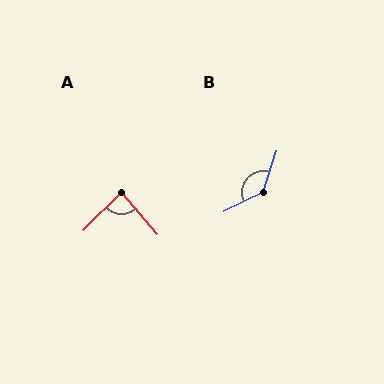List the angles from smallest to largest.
A (85°), B (134°).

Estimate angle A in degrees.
Approximately 85 degrees.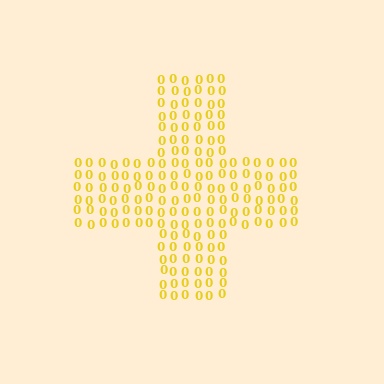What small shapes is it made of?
It is made of small digit 0's.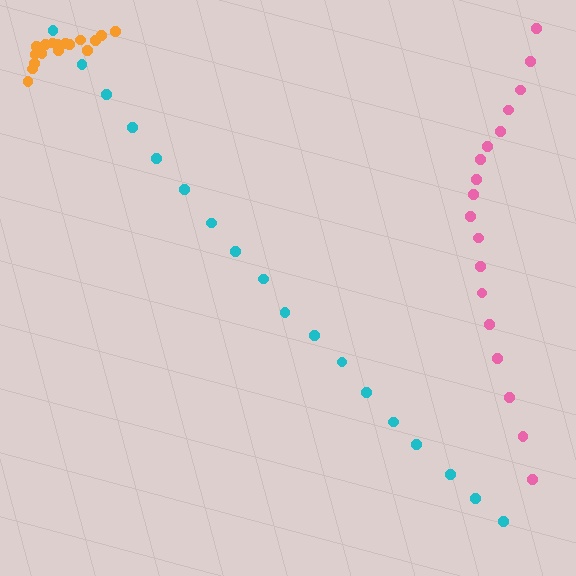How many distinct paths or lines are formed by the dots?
There are 3 distinct paths.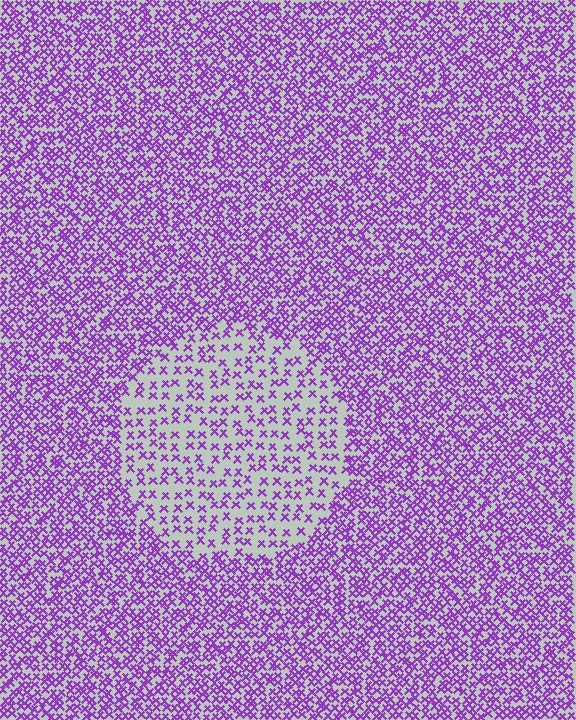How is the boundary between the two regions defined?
The boundary is defined by a change in element density (approximately 2.3x ratio). All elements are the same color, size, and shape.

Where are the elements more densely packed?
The elements are more densely packed outside the circle boundary.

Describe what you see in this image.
The image contains small purple elements arranged at two different densities. A circle-shaped region is visible where the elements are less densely packed than the surrounding area.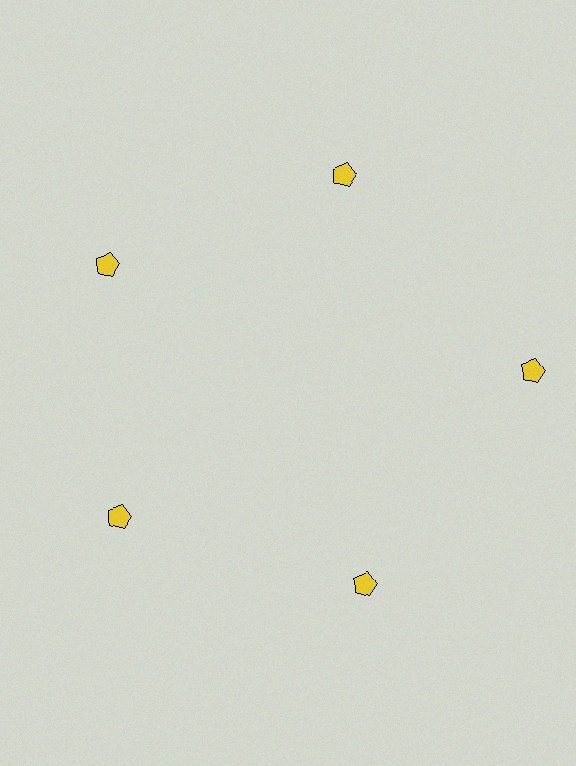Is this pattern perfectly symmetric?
No. The 5 yellow pentagons are arranged in a ring, but one element near the 3 o'clock position is pushed outward from the center, breaking the 5-fold rotational symmetry.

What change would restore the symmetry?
The symmetry would be restored by moving it inward, back onto the ring so that all 5 pentagons sit at equal angles and equal distance from the center.